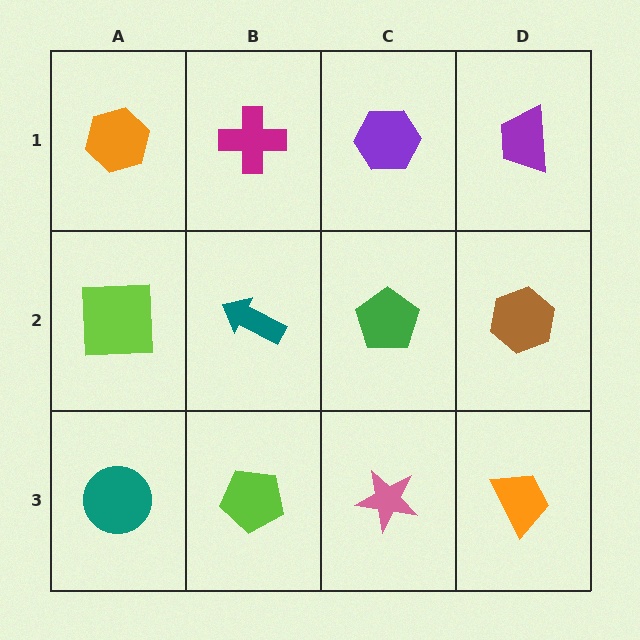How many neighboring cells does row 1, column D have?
2.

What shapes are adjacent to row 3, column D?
A brown hexagon (row 2, column D), a pink star (row 3, column C).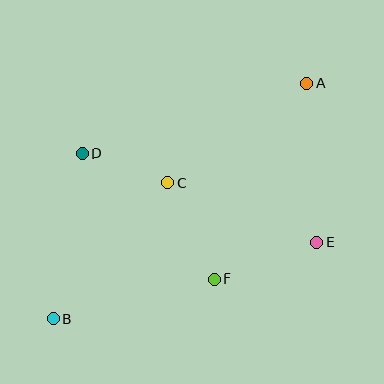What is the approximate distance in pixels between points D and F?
The distance between D and F is approximately 182 pixels.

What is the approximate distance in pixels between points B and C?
The distance between B and C is approximately 177 pixels.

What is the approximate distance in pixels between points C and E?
The distance between C and E is approximately 160 pixels.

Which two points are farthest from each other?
Points A and B are farthest from each other.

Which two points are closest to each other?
Points C and D are closest to each other.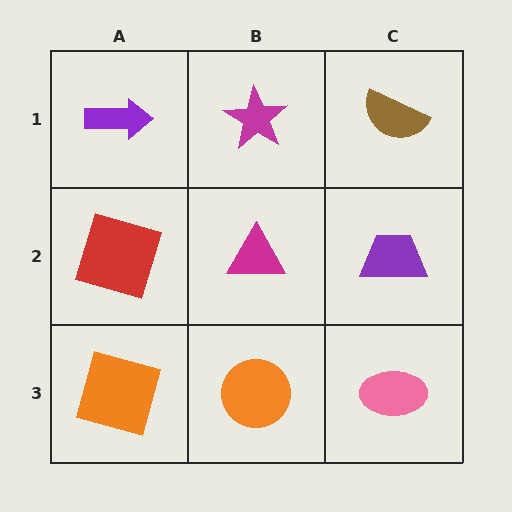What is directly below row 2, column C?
A pink ellipse.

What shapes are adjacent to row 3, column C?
A purple trapezoid (row 2, column C), an orange circle (row 3, column B).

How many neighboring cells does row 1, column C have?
2.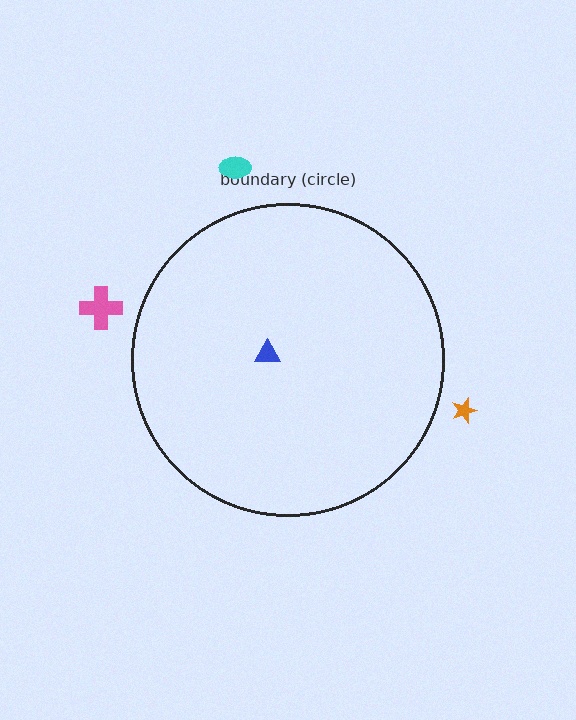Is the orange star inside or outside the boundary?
Outside.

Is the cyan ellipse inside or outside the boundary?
Outside.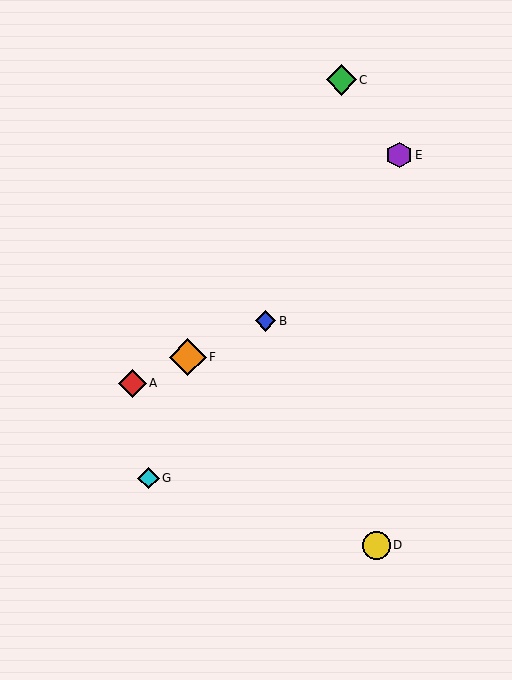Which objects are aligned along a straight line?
Objects A, B, F are aligned along a straight line.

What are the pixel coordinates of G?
Object G is at (149, 478).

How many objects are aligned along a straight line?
3 objects (A, B, F) are aligned along a straight line.